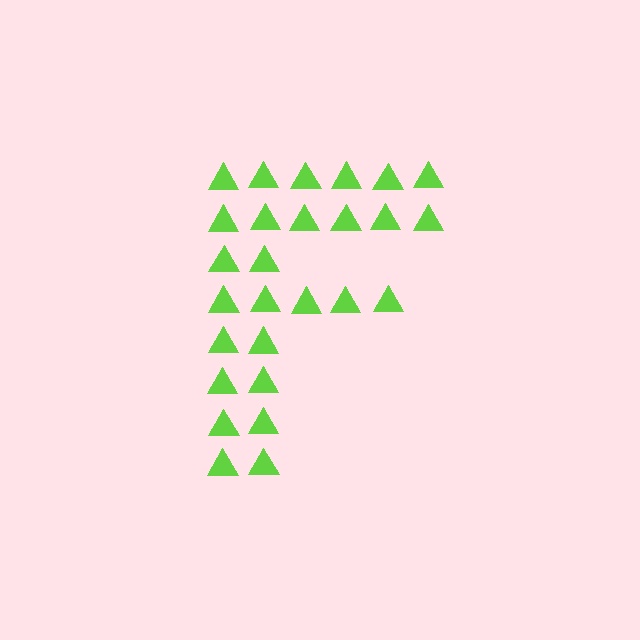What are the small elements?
The small elements are triangles.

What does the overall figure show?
The overall figure shows the letter F.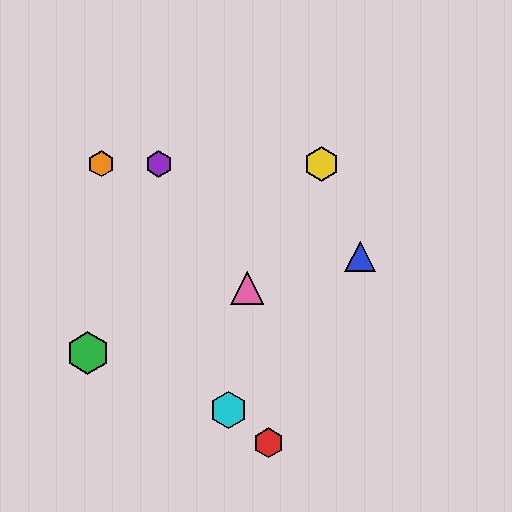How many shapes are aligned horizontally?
3 shapes (the yellow hexagon, the purple hexagon, the orange hexagon) are aligned horizontally.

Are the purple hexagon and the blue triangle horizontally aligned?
No, the purple hexagon is at y≈164 and the blue triangle is at y≈256.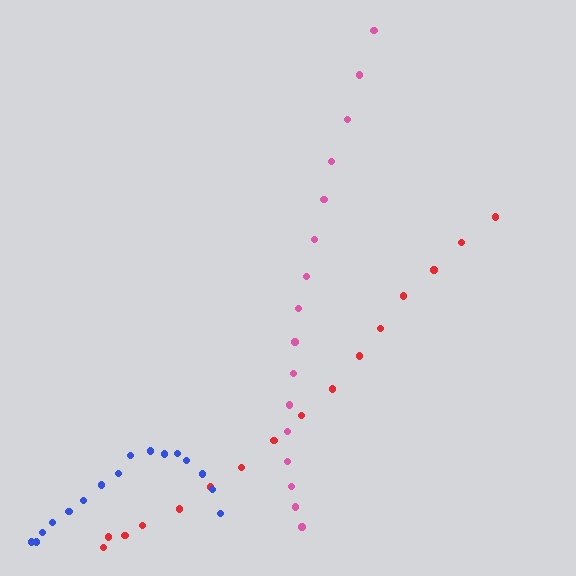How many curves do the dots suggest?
There are 3 distinct paths.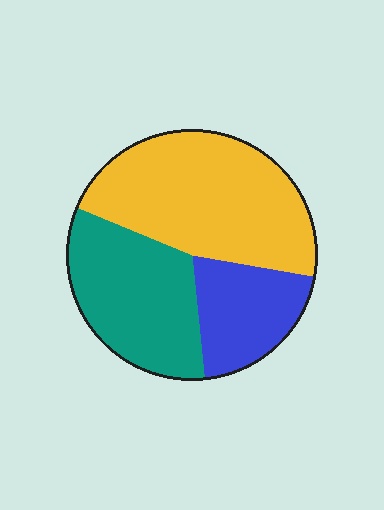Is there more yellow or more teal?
Yellow.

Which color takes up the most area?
Yellow, at roughly 45%.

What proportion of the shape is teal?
Teal takes up about one third (1/3) of the shape.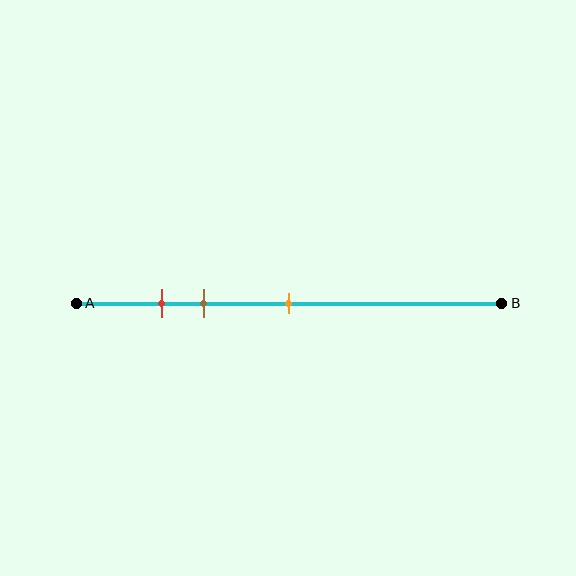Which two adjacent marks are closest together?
The red and brown marks are the closest adjacent pair.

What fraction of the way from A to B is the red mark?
The red mark is approximately 20% (0.2) of the way from A to B.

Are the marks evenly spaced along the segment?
No, the marks are not evenly spaced.